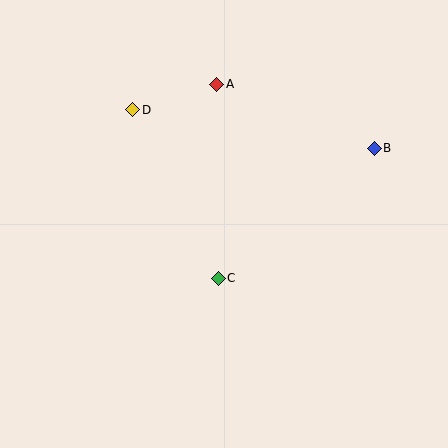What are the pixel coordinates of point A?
Point A is at (217, 84).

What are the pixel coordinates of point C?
Point C is at (218, 278).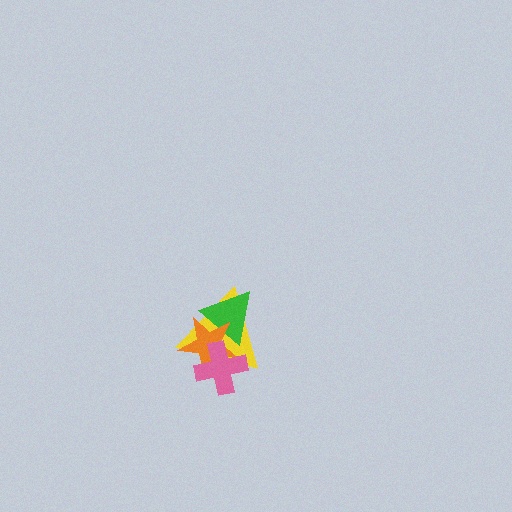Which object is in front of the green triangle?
The orange star is in front of the green triangle.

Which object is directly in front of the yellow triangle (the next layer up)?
The green triangle is directly in front of the yellow triangle.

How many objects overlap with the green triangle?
2 objects overlap with the green triangle.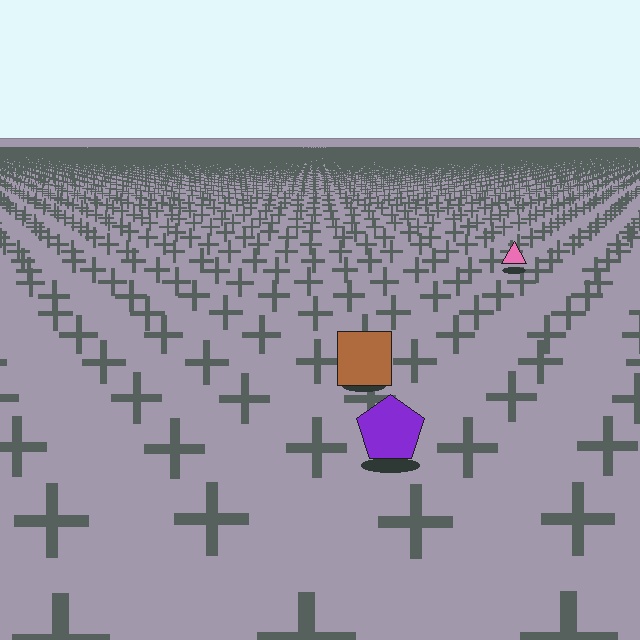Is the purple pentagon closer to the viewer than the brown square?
Yes. The purple pentagon is closer — you can tell from the texture gradient: the ground texture is coarser near it.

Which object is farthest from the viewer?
The pink triangle is farthest from the viewer. It appears smaller and the ground texture around it is denser.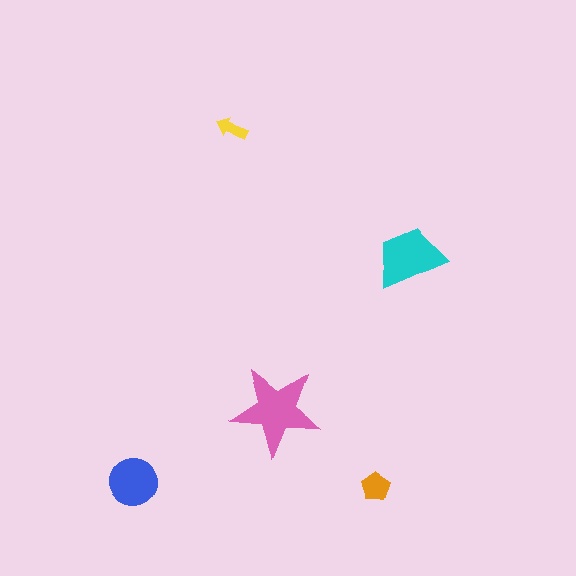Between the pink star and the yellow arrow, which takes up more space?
The pink star.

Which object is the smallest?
The yellow arrow.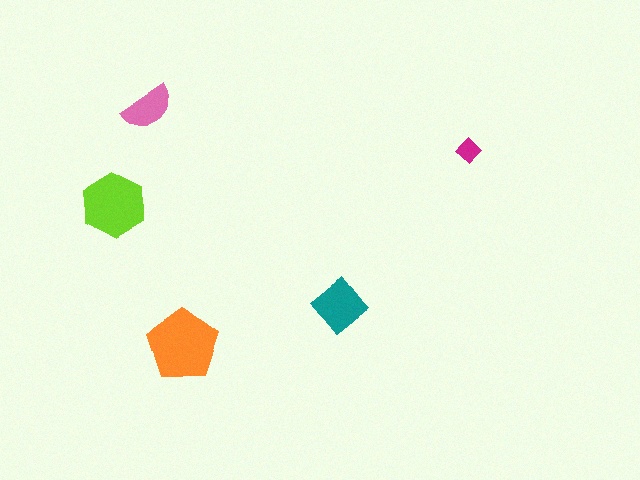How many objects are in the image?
There are 5 objects in the image.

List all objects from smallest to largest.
The magenta diamond, the pink semicircle, the teal diamond, the lime hexagon, the orange pentagon.